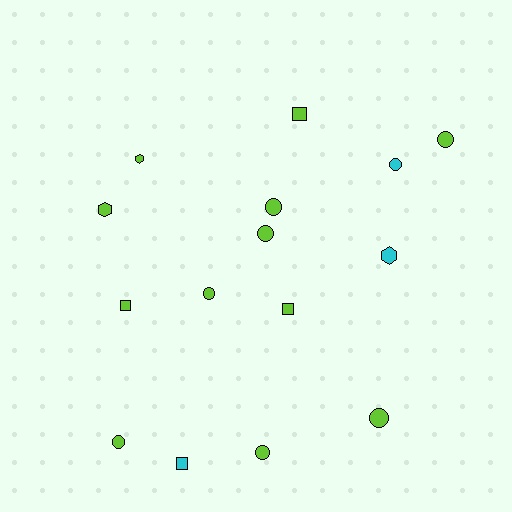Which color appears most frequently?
Lime, with 12 objects.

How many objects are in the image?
There are 15 objects.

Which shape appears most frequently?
Circle, with 8 objects.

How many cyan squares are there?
There is 1 cyan square.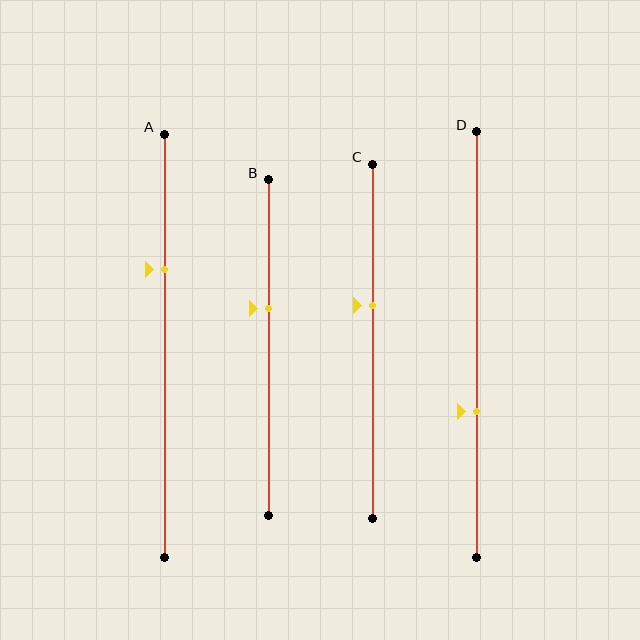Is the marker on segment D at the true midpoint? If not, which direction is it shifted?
No, the marker on segment D is shifted downward by about 16% of the segment length.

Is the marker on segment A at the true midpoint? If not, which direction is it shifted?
No, the marker on segment A is shifted upward by about 18% of the segment length.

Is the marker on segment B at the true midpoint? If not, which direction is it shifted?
No, the marker on segment B is shifted upward by about 12% of the segment length.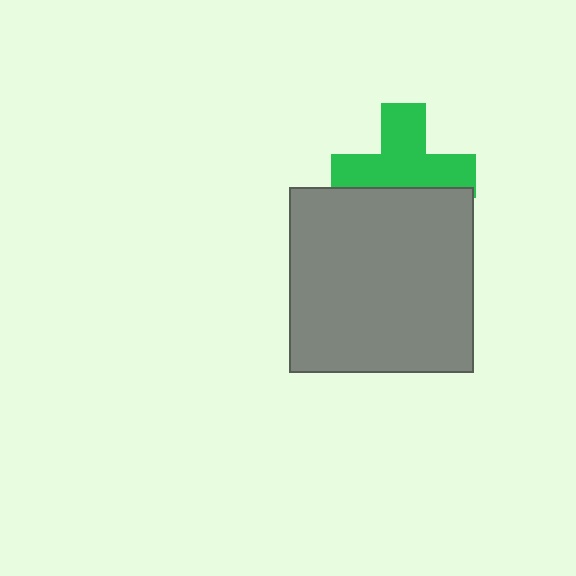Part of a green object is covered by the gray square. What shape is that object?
It is a cross.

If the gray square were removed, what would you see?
You would see the complete green cross.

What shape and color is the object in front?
The object in front is a gray square.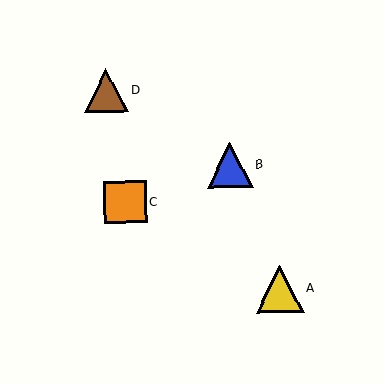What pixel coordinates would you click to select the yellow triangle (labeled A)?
Click at (280, 289) to select the yellow triangle A.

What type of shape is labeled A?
Shape A is a yellow triangle.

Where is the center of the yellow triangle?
The center of the yellow triangle is at (280, 289).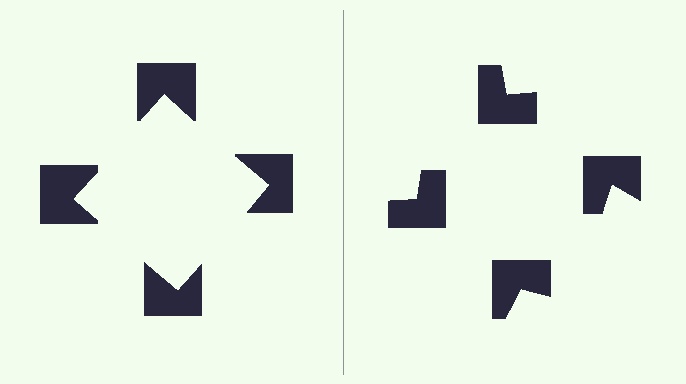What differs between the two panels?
The notched squares are positioned identically on both sides; only the wedge orientations differ. On the left they align to a square; on the right they are misaligned.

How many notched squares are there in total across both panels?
8 — 4 on each side.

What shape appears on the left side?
An illusory square.